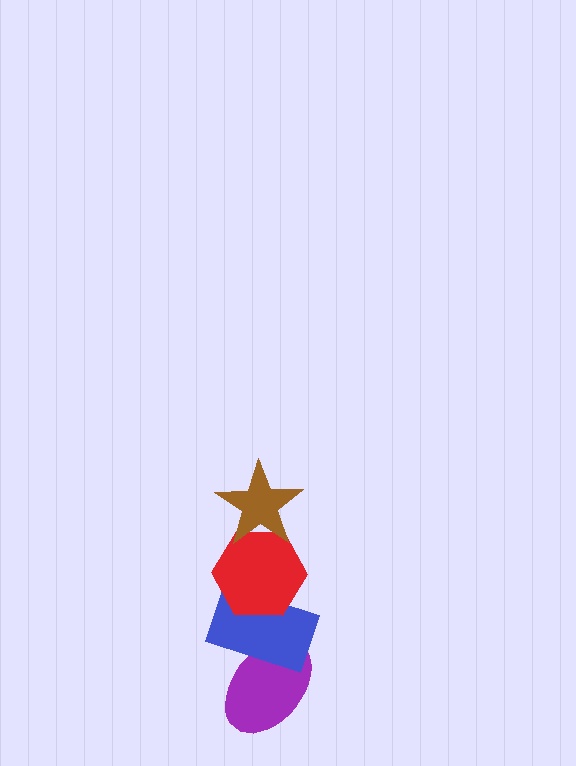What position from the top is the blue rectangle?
The blue rectangle is 3rd from the top.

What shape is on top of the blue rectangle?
The red hexagon is on top of the blue rectangle.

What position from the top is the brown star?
The brown star is 1st from the top.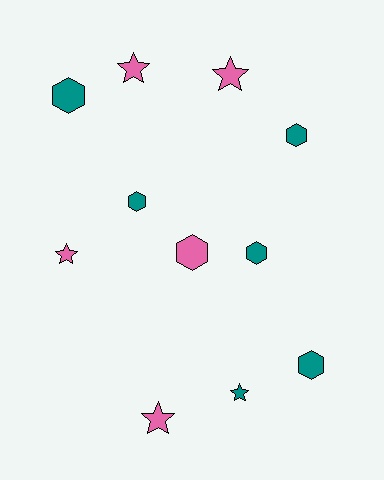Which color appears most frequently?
Teal, with 6 objects.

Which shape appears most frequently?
Hexagon, with 6 objects.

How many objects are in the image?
There are 11 objects.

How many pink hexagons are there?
There is 1 pink hexagon.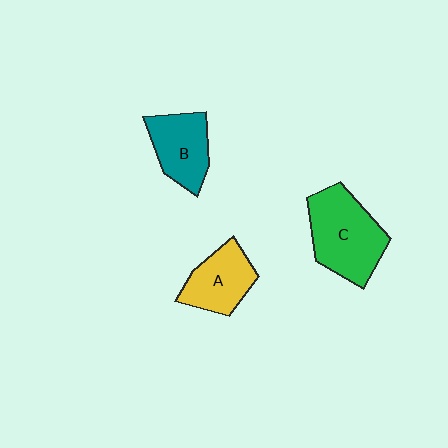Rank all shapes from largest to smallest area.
From largest to smallest: C (green), B (teal), A (yellow).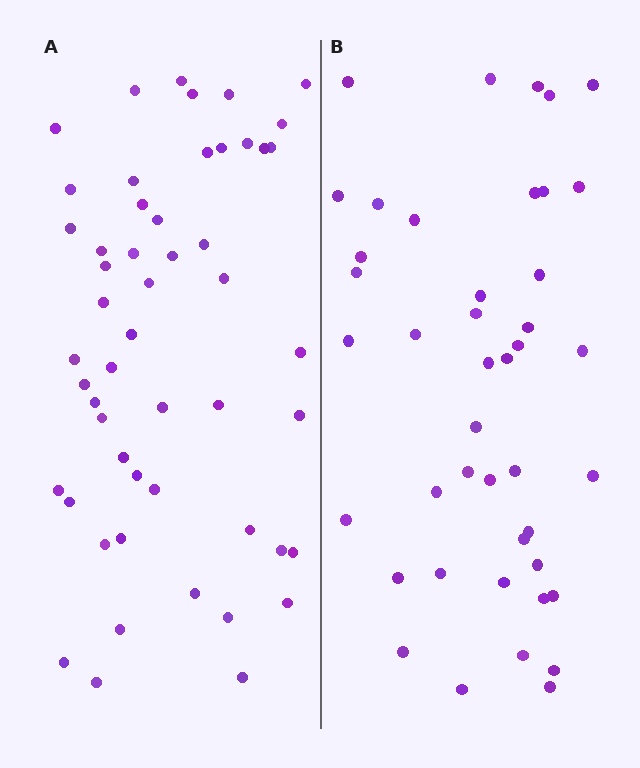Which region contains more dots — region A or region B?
Region A (the left region) has more dots.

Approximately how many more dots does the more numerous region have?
Region A has roughly 8 or so more dots than region B.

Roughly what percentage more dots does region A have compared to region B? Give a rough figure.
About 20% more.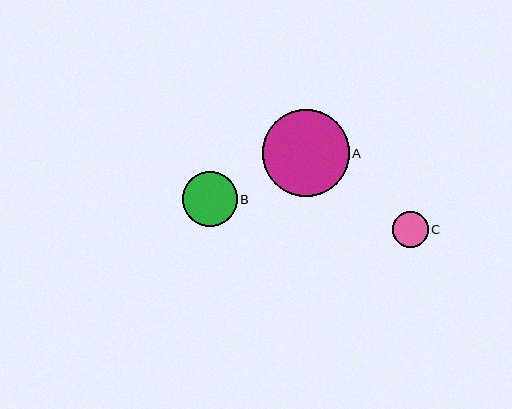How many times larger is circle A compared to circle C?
Circle A is approximately 2.4 times the size of circle C.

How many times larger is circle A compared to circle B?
Circle A is approximately 1.6 times the size of circle B.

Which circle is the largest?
Circle A is the largest with a size of approximately 87 pixels.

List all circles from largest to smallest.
From largest to smallest: A, B, C.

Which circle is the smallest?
Circle C is the smallest with a size of approximately 36 pixels.